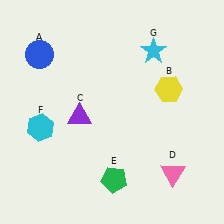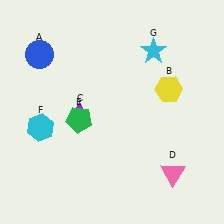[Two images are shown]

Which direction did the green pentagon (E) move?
The green pentagon (E) moved up.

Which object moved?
The green pentagon (E) moved up.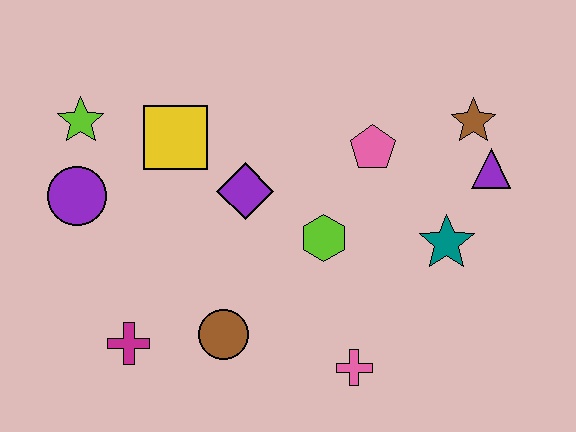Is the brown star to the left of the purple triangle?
Yes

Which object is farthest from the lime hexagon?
The lime star is farthest from the lime hexagon.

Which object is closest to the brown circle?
The magenta cross is closest to the brown circle.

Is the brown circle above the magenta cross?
Yes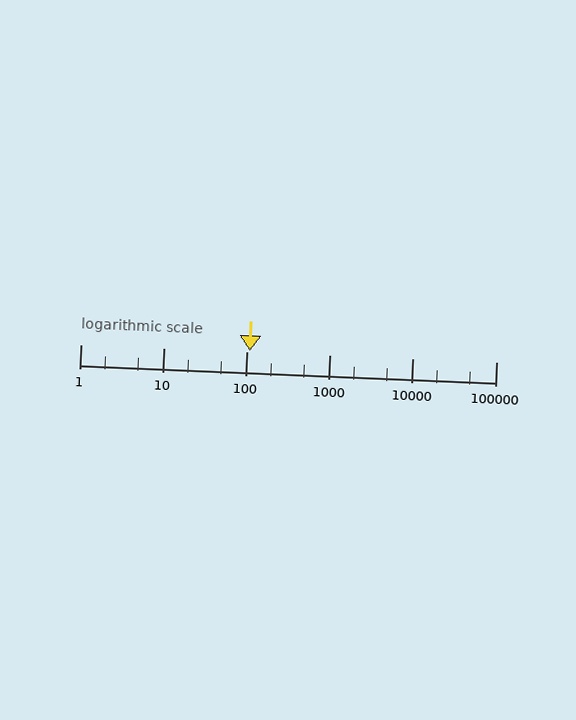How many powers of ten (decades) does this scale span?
The scale spans 5 decades, from 1 to 100000.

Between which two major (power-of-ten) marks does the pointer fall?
The pointer is between 100 and 1000.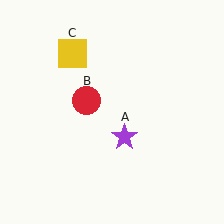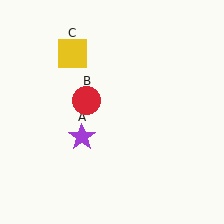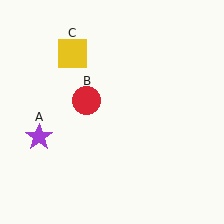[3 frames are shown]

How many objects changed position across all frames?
1 object changed position: purple star (object A).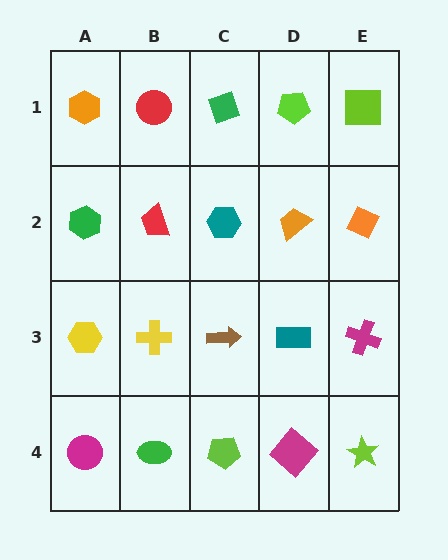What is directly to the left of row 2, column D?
A teal hexagon.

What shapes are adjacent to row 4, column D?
A teal rectangle (row 3, column D), a lime pentagon (row 4, column C), a lime star (row 4, column E).